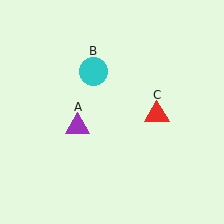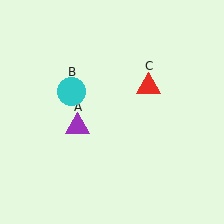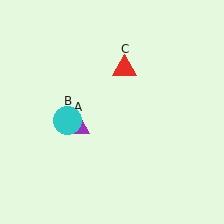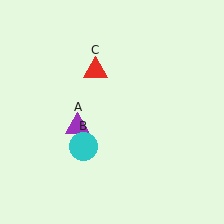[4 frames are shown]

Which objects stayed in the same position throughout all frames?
Purple triangle (object A) remained stationary.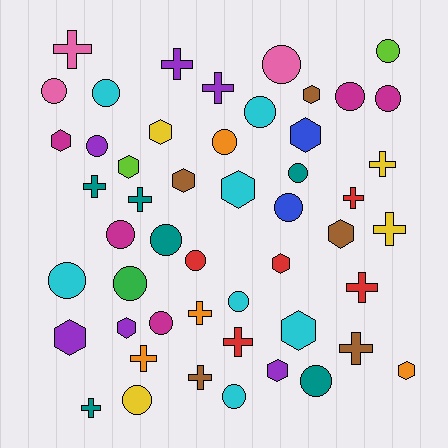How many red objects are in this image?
There are 5 red objects.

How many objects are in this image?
There are 50 objects.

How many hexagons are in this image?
There are 14 hexagons.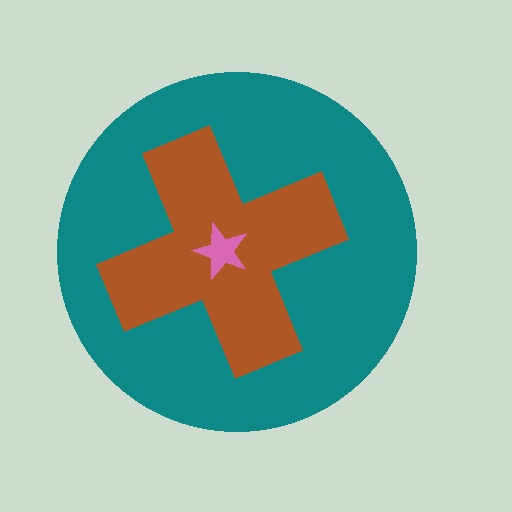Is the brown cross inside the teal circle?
Yes.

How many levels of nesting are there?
3.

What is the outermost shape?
The teal circle.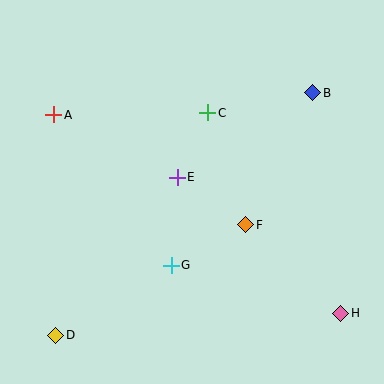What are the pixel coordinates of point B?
Point B is at (313, 93).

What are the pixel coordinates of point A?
Point A is at (54, 115).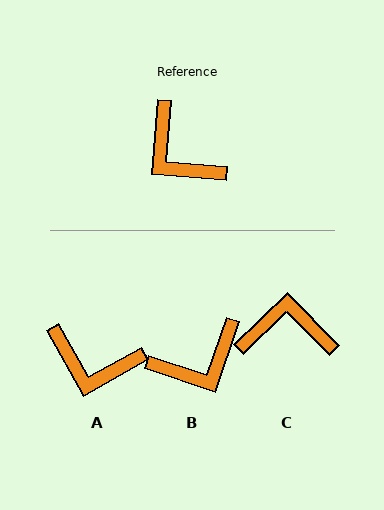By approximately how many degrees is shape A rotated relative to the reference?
Approximately 34 degrees counter-clockwise.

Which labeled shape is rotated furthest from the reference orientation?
C, about 131 degrees away.